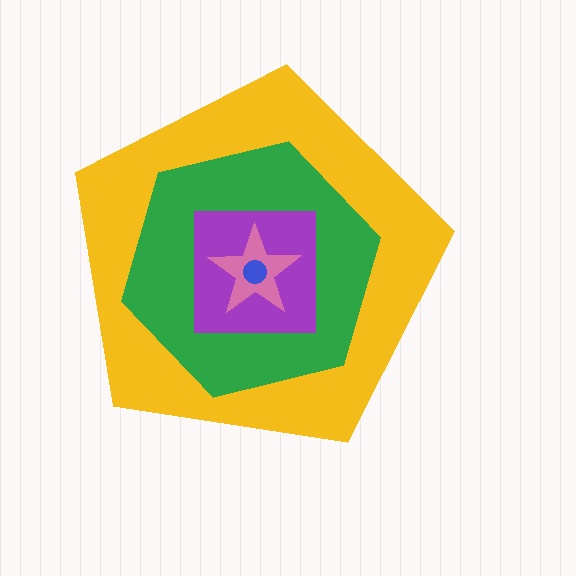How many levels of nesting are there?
5.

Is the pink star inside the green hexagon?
Yes.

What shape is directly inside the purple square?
The pink star.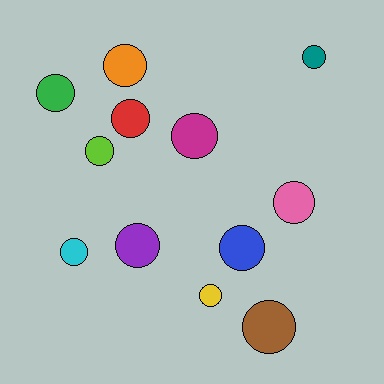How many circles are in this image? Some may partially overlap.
There are 12 circles.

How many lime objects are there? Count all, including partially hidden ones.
There is 1 lime object.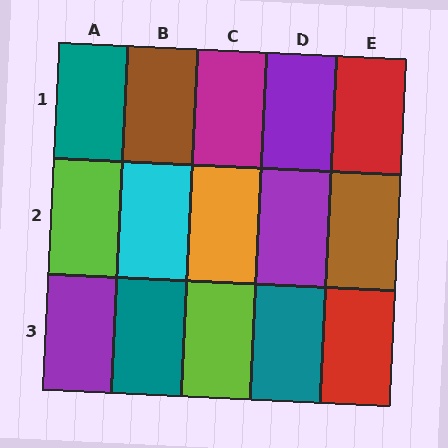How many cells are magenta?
1 cell is magenta.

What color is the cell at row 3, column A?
Purple.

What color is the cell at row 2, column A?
Lime.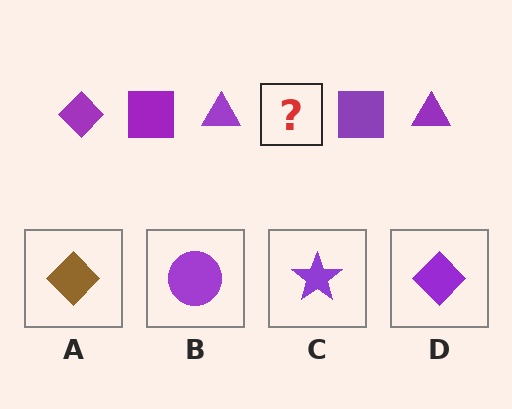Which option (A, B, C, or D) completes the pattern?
D.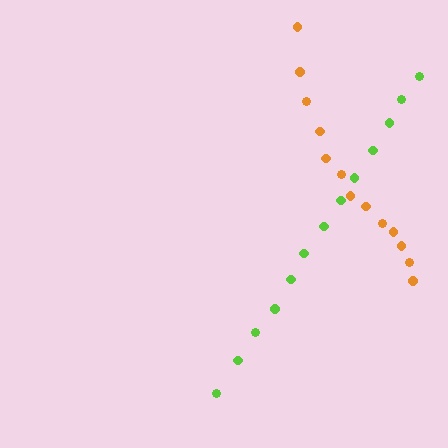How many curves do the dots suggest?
There are 2 distinct paths.